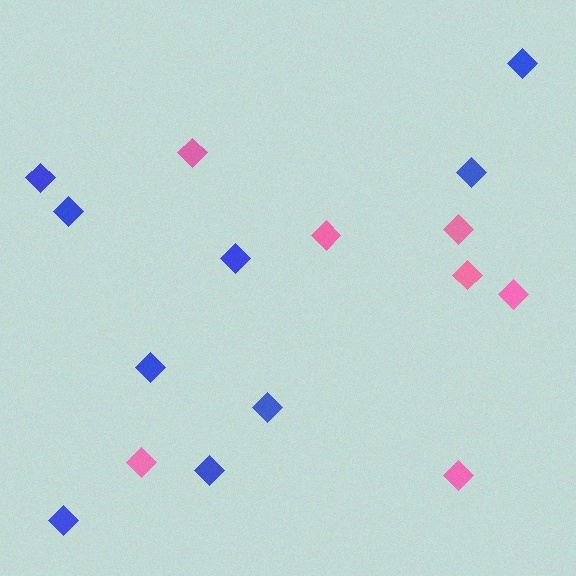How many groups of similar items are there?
There are 2 groups: one group of pink diamonds (7) and one group of blue diamonds (9).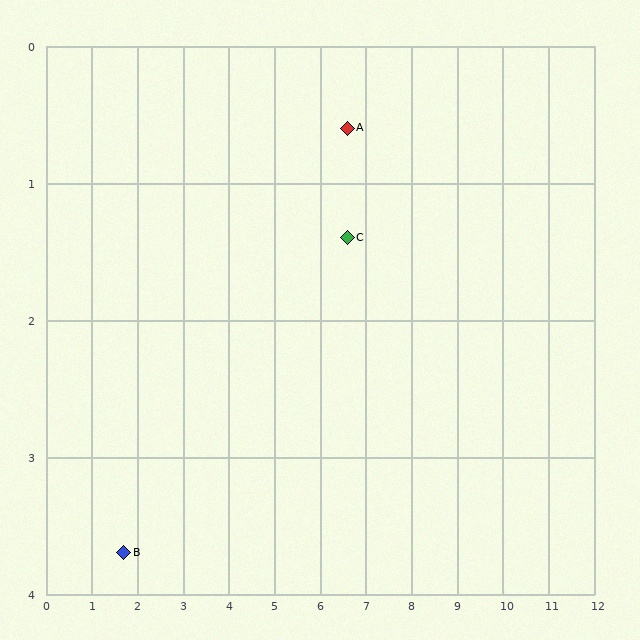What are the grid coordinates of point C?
Point C is at approximately (6.6, 1.4).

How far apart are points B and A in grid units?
Points B and A are about 5.8 grid units apart.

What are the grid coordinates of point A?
Point A is at approximately (6.6, 0.6).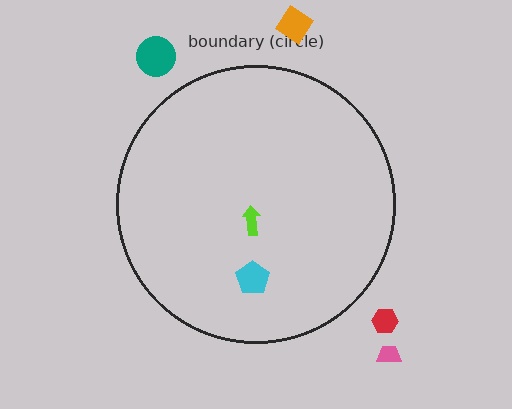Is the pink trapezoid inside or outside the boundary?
Outside.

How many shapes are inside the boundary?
2 inside, 4 outside.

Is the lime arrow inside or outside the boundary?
Inside.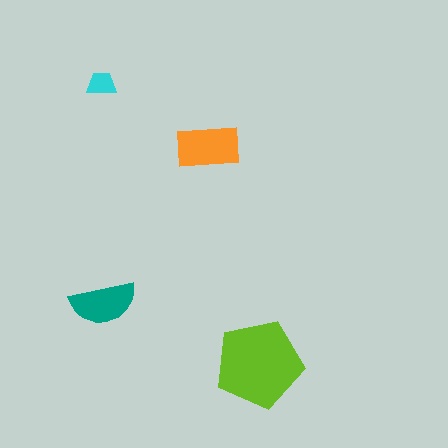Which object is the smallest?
The cyan trapezoid.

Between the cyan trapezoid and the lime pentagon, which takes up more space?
The lime pentagon.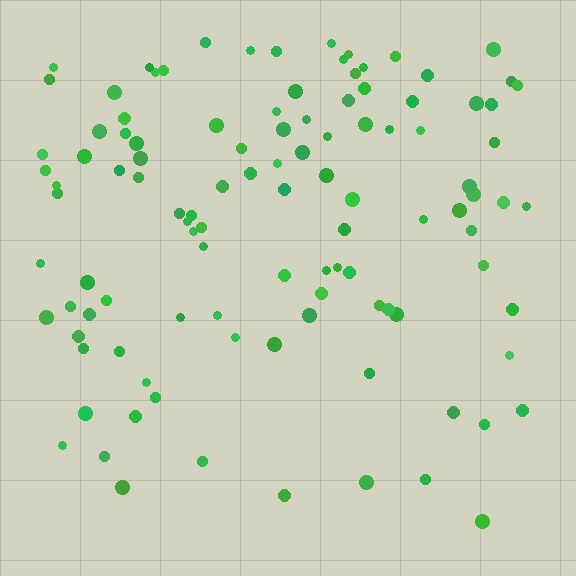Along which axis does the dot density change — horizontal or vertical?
Vertical.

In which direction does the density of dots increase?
From bottom to top, with the top side densest.